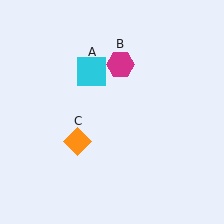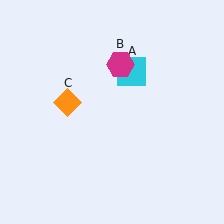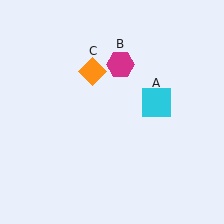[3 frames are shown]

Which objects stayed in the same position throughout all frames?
Magenta hexagon (object B) remained stationary.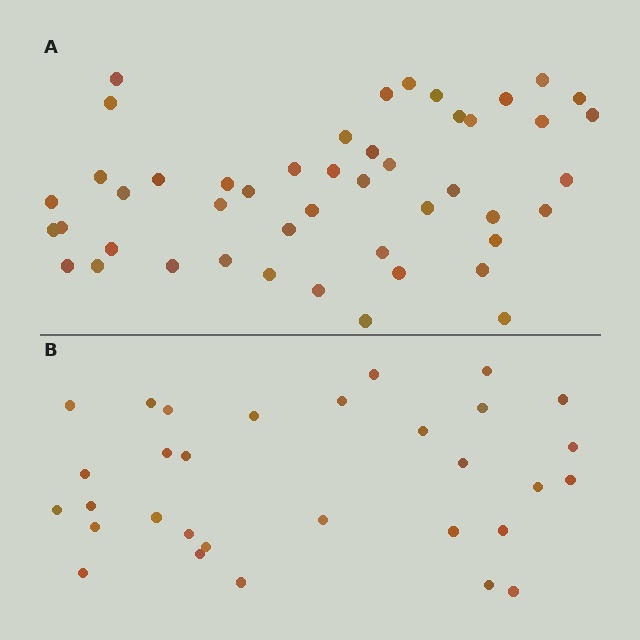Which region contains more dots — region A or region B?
Region A (the top region) has more dots.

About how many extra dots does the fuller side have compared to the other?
Region A has approximately 15 more dots than region B.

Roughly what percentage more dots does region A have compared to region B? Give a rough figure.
About 50% more.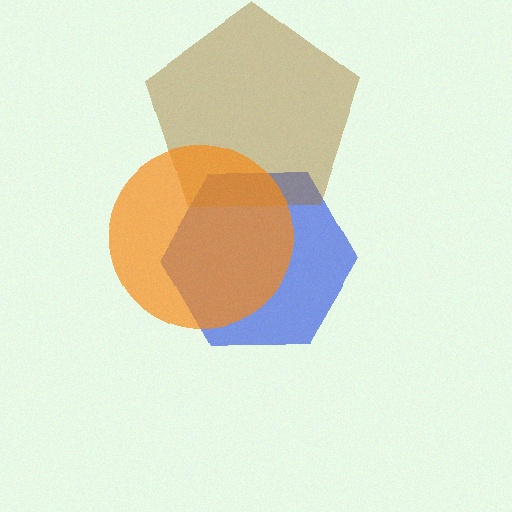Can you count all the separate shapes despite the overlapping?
Yes, there are 3 separate shapes.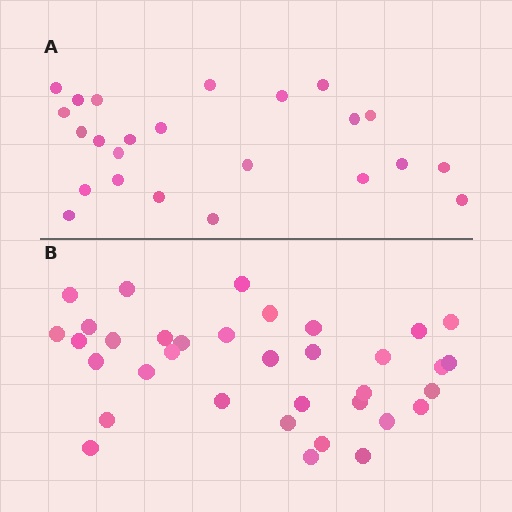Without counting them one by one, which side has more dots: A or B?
Region B (the bottom region) has more dots.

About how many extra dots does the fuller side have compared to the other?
Region B has roughly 12 or so more dots than region A.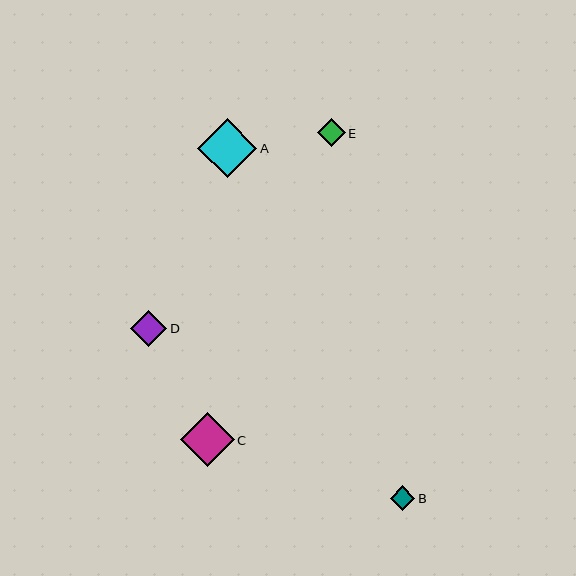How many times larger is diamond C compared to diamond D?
Diamond C is approximately 1.5 times the size of diamond D.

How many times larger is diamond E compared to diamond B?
Diamond E is approximately 1.1 times the size of diamond B.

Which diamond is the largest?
Diamond A is the largest with a size of approximately 60 pixels.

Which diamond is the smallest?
Diamond B is the smallest with a size of approximately 25 pixels.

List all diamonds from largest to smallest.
From largest to smallest: A, C, D, E, B.